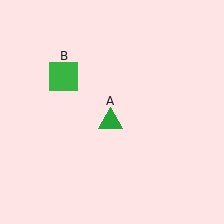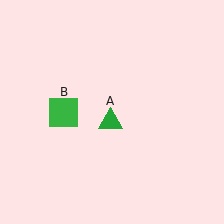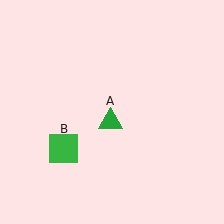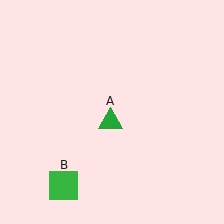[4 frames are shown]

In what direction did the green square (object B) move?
The green square (object B) moved down.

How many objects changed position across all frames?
1 object changed position: green square (object B).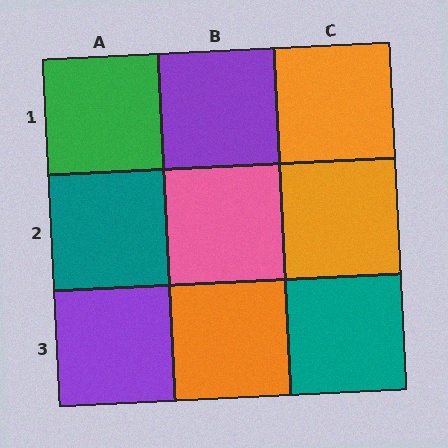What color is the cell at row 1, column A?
Green.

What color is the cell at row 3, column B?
Orange.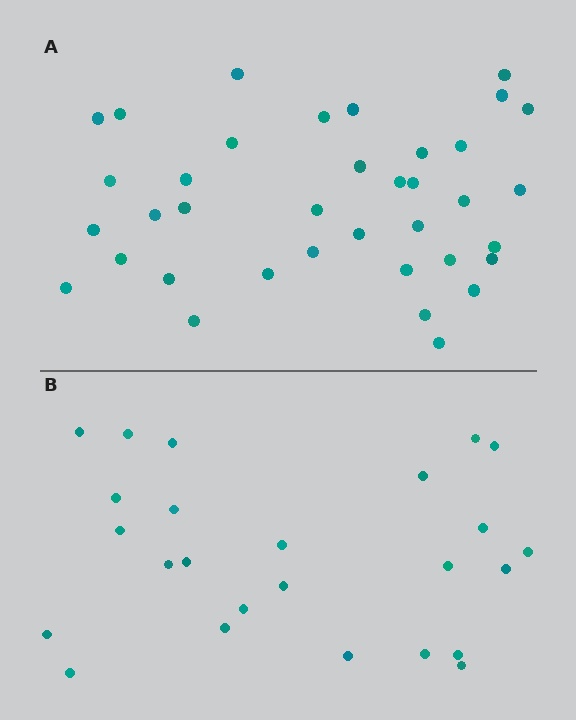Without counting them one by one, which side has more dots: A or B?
Region A (the top region) has more dots.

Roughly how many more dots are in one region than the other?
Region A has roughly 12 or so more dots than region B.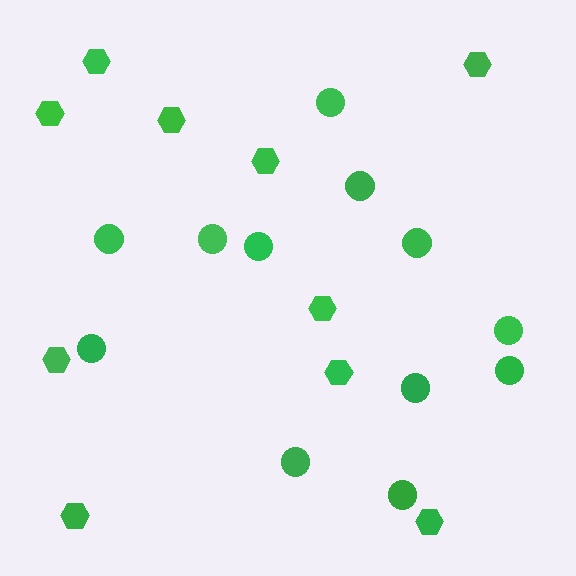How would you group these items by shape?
There are 2 groups: one group of hexagons (10) and one group of circles (12).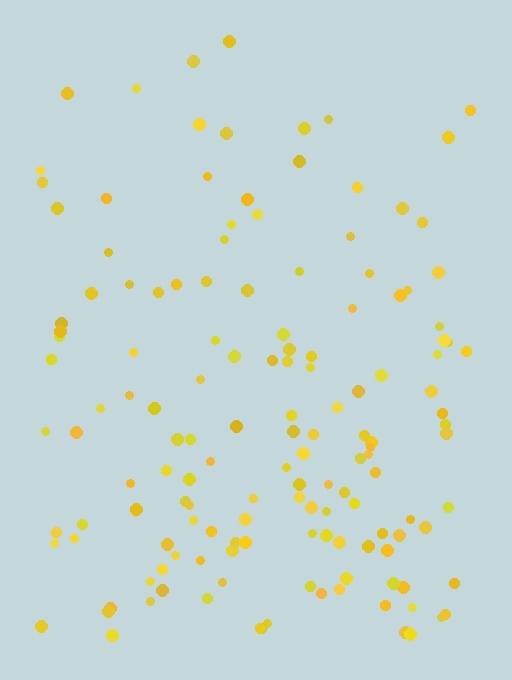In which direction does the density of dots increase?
From top to bottom, with the bottom side densest.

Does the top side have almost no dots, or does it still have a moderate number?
Still a moderate number, just noticeably fewer than the bottom.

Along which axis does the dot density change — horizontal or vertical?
Vertical.